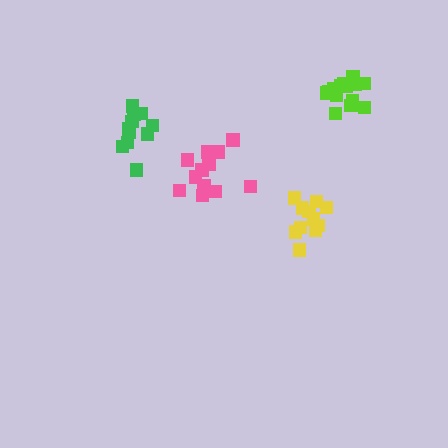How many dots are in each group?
Group 1: 12 dots, Group 2: 11 dots, Group 3: 11 dots, Group 4: 15 dots (49 total).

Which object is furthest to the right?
The lime cluster is rightmost.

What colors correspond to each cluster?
The clusters are colored: pink, yellow, green, lime.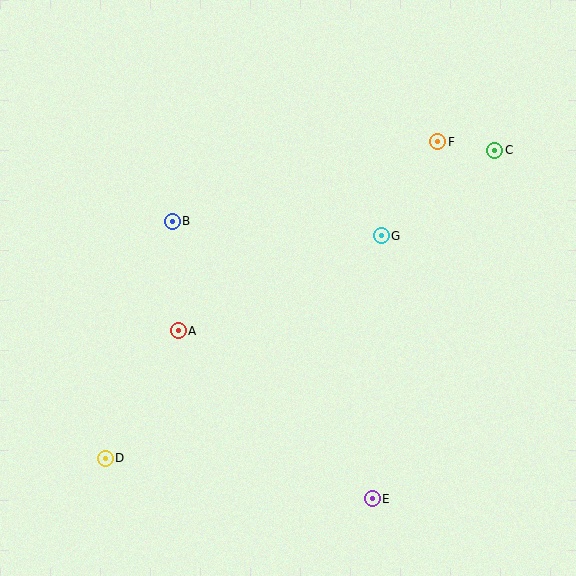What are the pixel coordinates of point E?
Point E is at (372, 499).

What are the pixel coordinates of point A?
Point A is at (178, 331).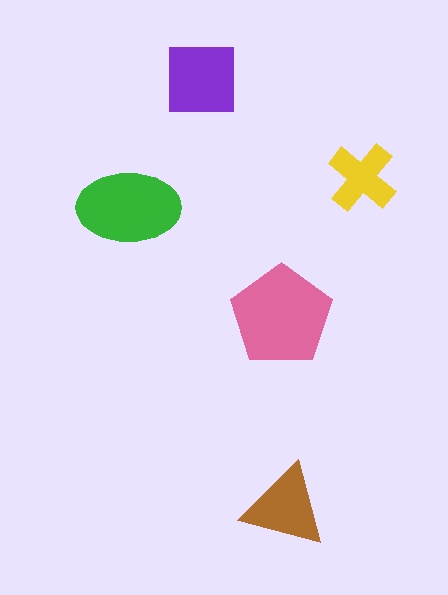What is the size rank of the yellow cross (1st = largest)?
5th.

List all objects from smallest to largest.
The yellow cross, the brown triangle, the purple square, the green ellipse, the pink pentagon.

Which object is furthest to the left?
The green ellipse is leftmost.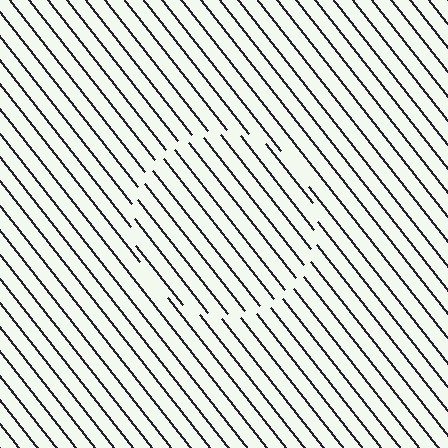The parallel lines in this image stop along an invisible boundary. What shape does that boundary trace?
An illusory circle. The interior of the shape contains the same grating, shifted by half a period — the contour is defined by the phase discontinuity where line-ends from the inner and outer gratings abut.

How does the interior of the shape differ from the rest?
The interior of the shape contains the same grating, shifted by half a period — the contour is defined by the phase discontinuity where line-ends from the inner and outer gratings abut.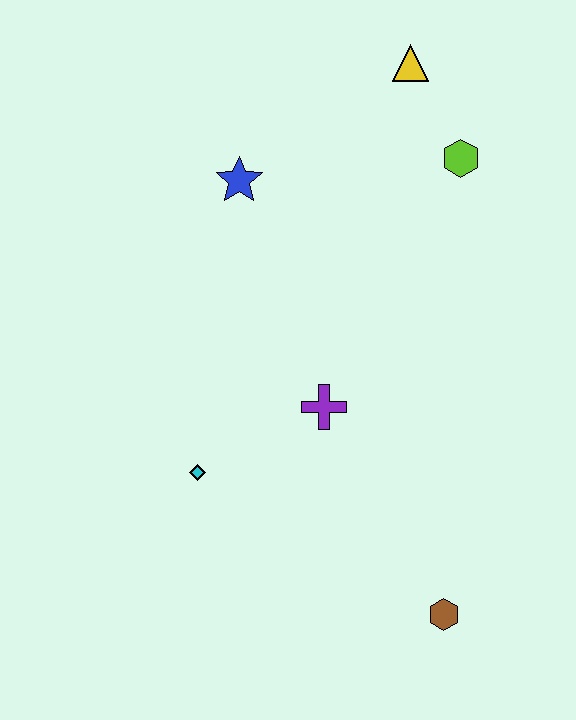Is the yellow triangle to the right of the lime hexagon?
No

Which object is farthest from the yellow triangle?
The brown hexagon is farthest from the yellow triangle.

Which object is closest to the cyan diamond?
The purple cross is closest to the cyan diamond.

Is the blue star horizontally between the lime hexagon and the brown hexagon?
No